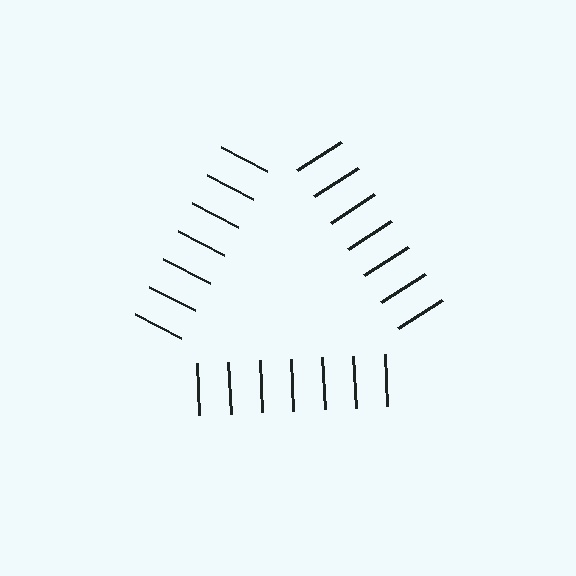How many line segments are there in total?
21 — 7 along each of the 3 edges.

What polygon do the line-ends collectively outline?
An illusory triangle — the line segments terminate on its edges but no continuous stroke is drawn.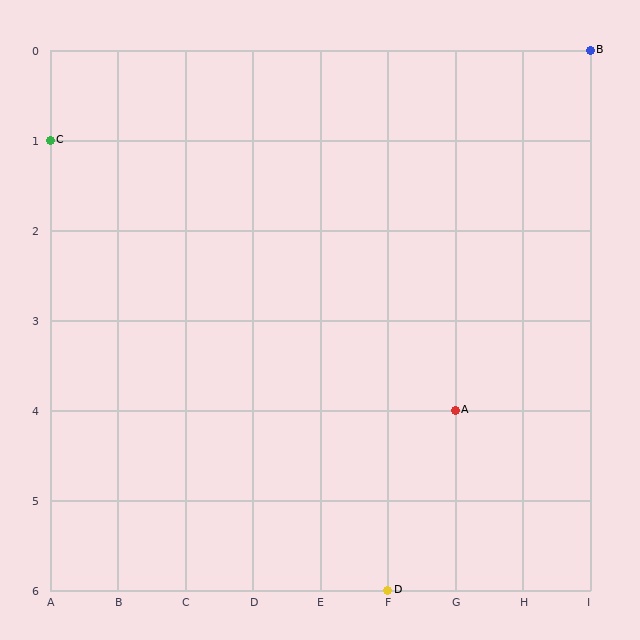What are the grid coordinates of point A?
Point A is at grid coordinates (G, 4).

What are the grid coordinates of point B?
Point B is at grid coordinates (I, 0).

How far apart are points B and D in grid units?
Points B and D are 3 columns and 6 rows apart (about 6.7 grid units diagonally).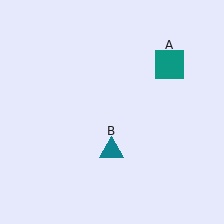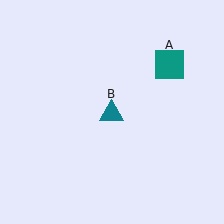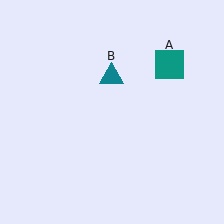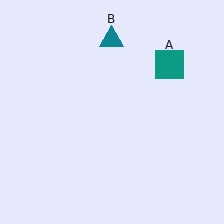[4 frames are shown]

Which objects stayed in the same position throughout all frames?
Teal square (object A) remained stationary.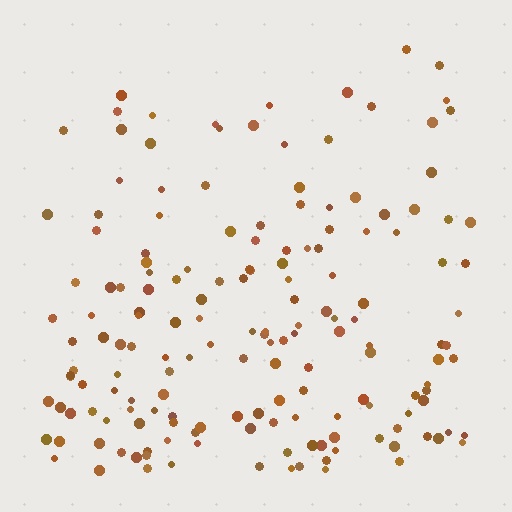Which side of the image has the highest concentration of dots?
The bottom.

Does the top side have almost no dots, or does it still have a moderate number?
Still a moderate number, just noticeably fewer than the bottom.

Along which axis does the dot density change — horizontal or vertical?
Vertical.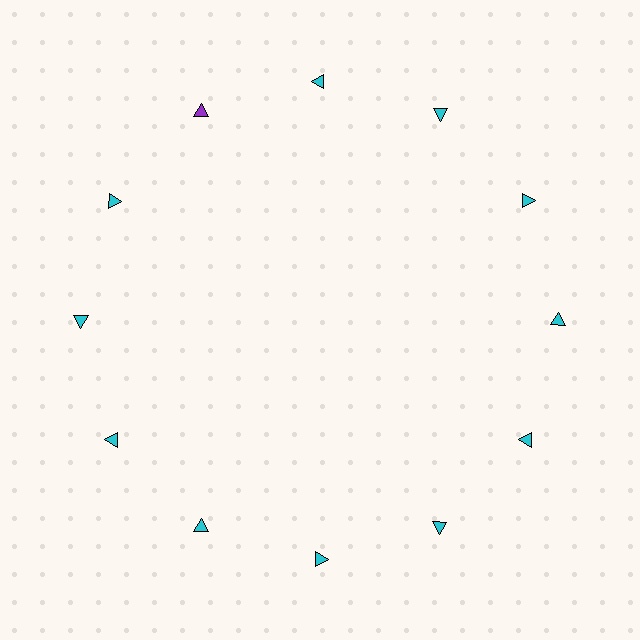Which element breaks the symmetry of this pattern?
The purple triangle at roughly the 11 o'clock position breaks the symmetry. All other shapes are cyan triangles.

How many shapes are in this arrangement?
There are 12 shapes arranged in a ring pattern.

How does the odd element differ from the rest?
It has a different color: purple instead of cyan.